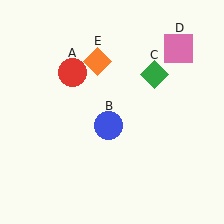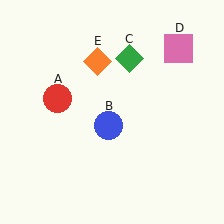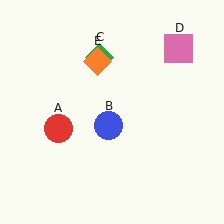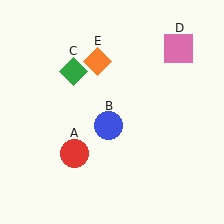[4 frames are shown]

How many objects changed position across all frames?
2 objects changed position: red circle (object A), green diamond (object C).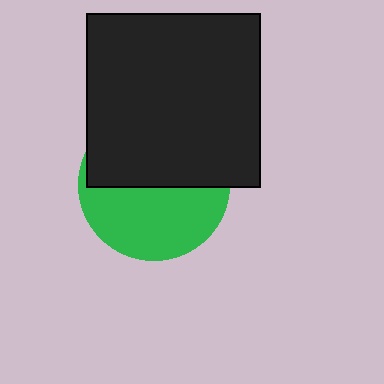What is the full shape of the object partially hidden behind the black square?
The partially hidden object is a green circle.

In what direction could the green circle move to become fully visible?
The green circle could move down. That would shift it out from behind the black square entirely.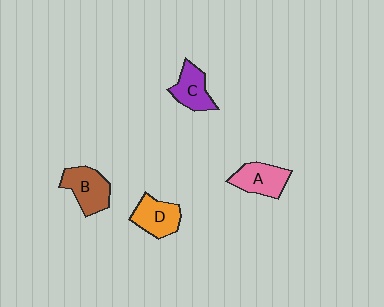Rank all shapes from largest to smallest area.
From largest to smallest: B (brown), A (pink), D (orange), C (purple).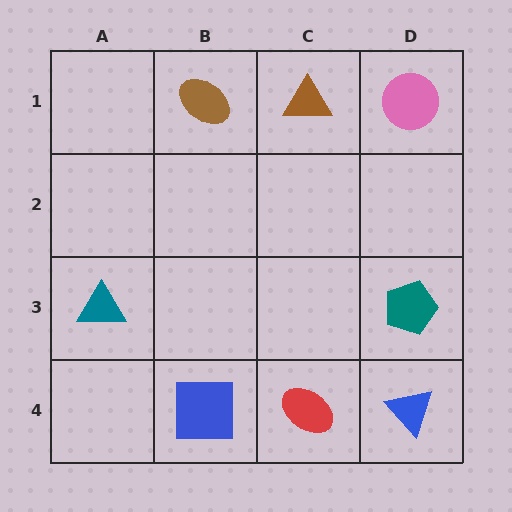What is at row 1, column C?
A brown triangle.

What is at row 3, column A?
A teal triangle.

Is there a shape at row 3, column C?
No, that cell is empty.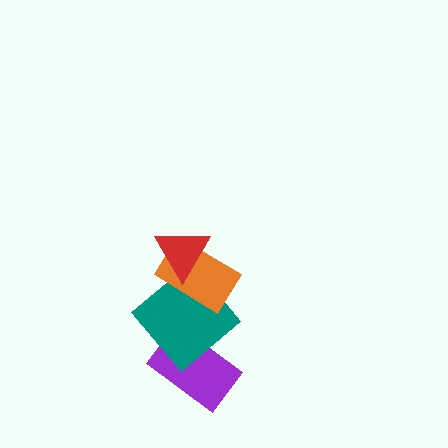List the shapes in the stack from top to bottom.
From top to bottom: the red triangle, the orange rectangle, the teal diamond, the purple rectangle.